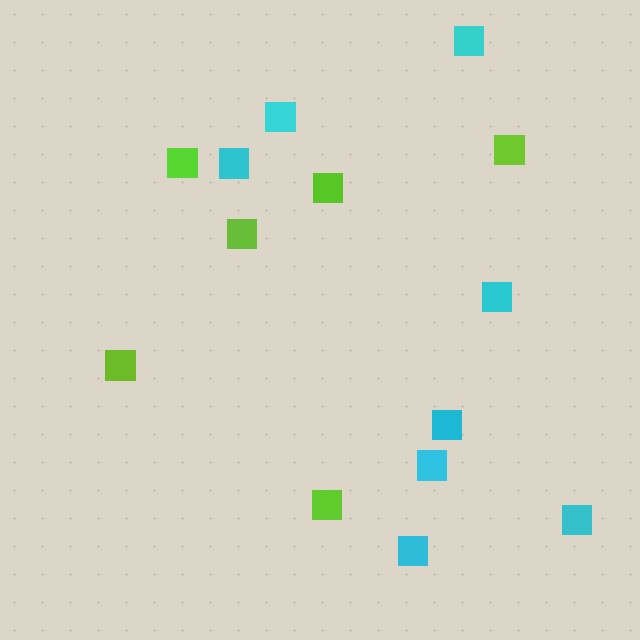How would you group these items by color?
There are 2 groups: one group of cyan squares (8) and one group of lime squares (6).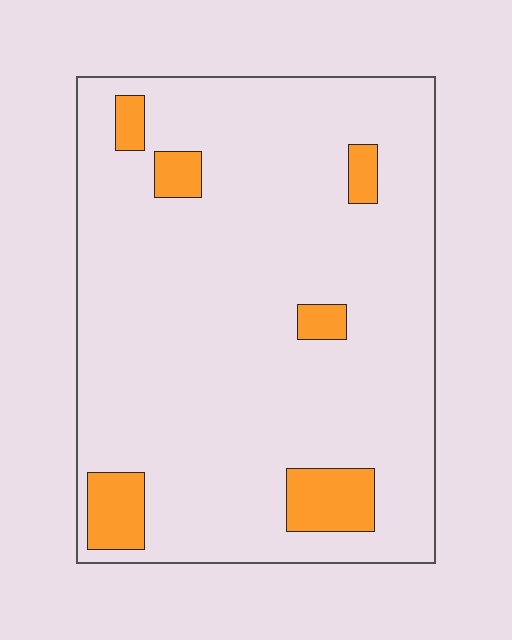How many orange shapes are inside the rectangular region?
6.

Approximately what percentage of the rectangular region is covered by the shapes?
Approximately 10%.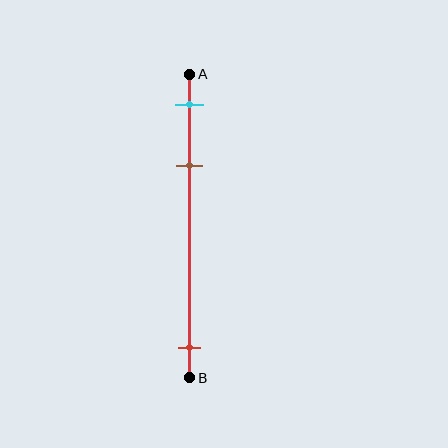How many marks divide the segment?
There are 3 marks dividing the segment.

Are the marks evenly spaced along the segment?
No, the marks are not evenly spaced.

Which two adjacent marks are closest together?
The cyan and brown marks are the closest adjacent pair.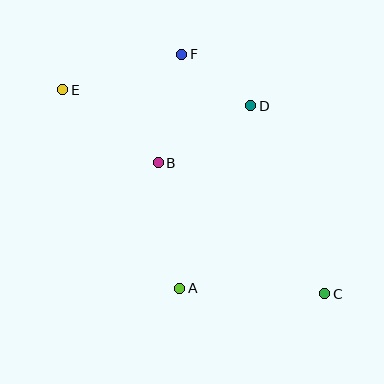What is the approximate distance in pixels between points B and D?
The distance between B and D is approximately 109 pixels.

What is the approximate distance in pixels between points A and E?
The distance between A and E is approximately 230 pixels.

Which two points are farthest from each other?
Points C and E are farthest from each other.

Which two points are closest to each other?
Points D and F are closest to each other.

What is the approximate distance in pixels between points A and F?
The distance between A and F is approximately 234 pixels.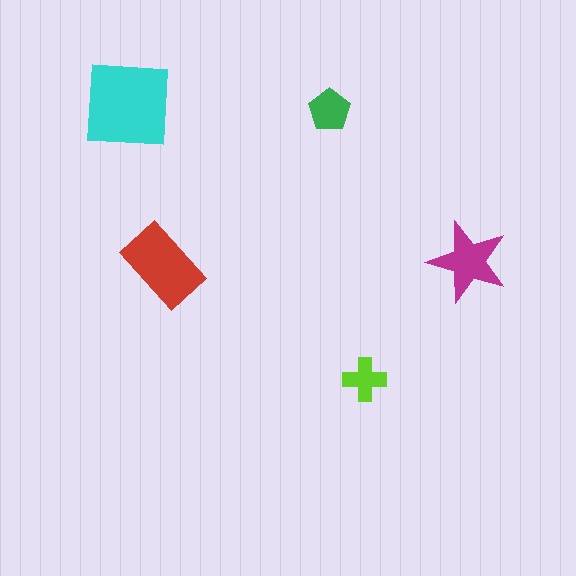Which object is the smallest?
The lime cross.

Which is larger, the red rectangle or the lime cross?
The red rectangle.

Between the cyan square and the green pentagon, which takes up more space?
The cyan square.